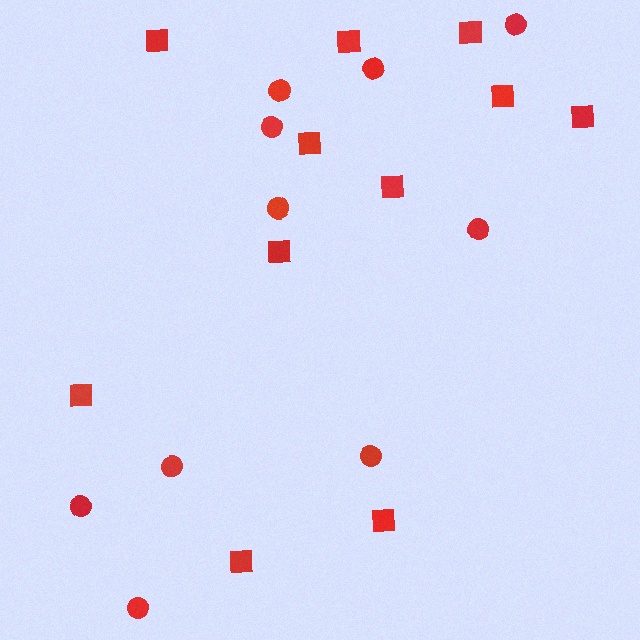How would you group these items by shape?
There are 2 groups: one group of circles (10) and one group of squares (11).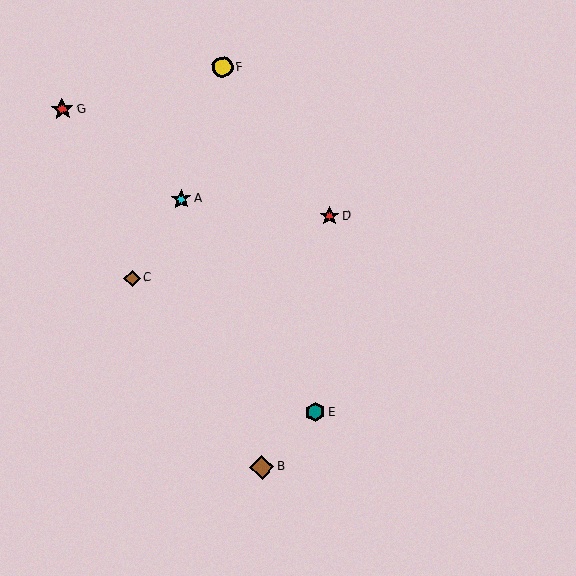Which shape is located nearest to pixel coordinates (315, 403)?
The teal hexagon (labeled E) at (315, 412) is nearest to that location.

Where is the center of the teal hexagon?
The center of the teal hexagon is at (315, 412).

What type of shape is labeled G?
Shape G is a red star.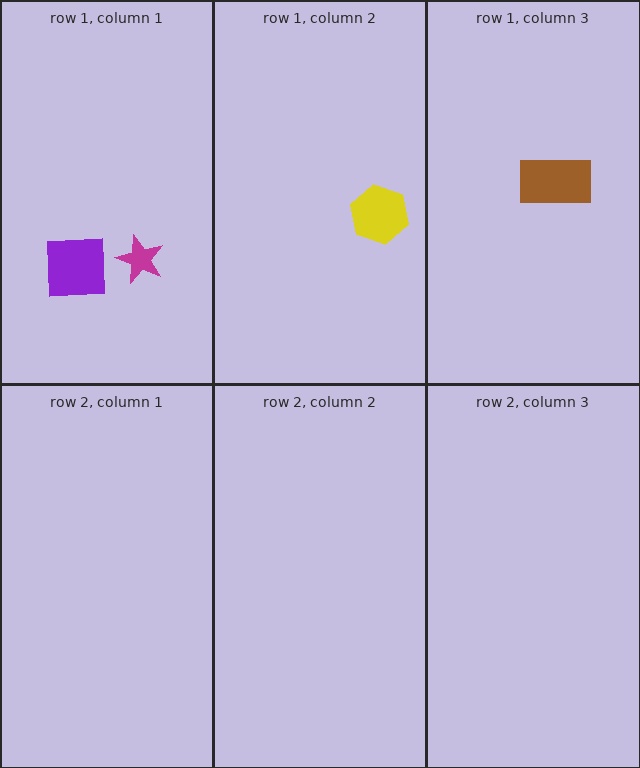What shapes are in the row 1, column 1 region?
The purple square, the magenta star.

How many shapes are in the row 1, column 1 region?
2.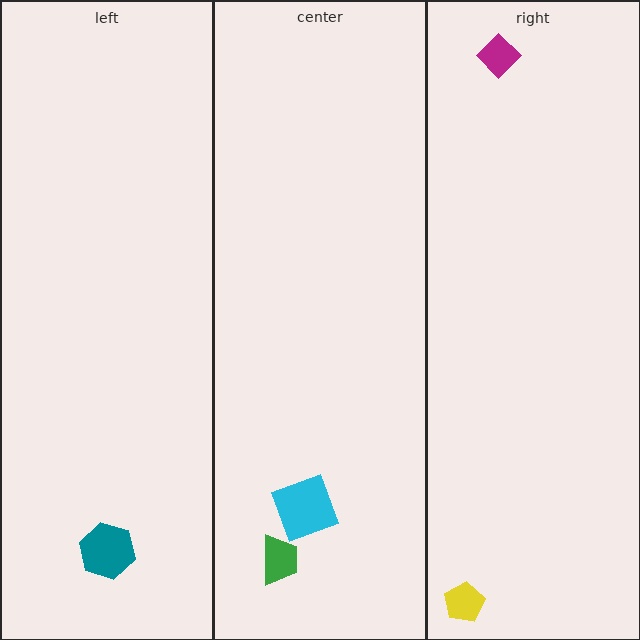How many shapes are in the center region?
2.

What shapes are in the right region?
The magenta diamond, the yellow pentagon.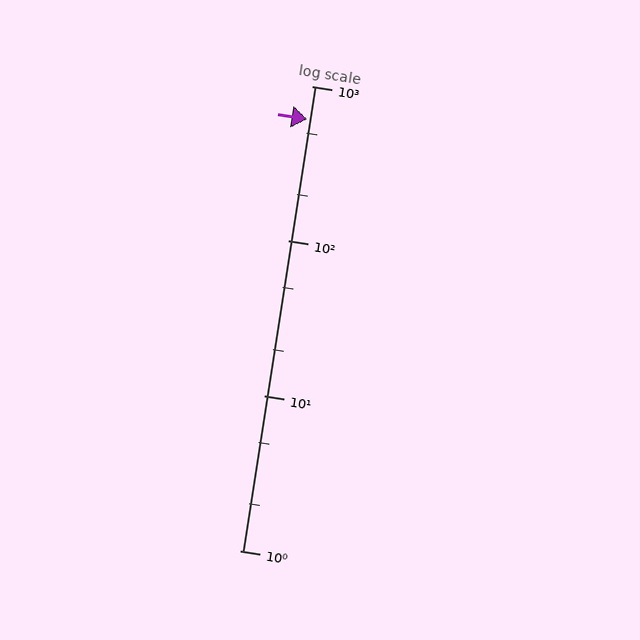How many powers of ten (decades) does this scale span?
The scale spans 3 decades, from 1 to 1000.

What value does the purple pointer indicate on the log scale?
The pointer indicates approximately 610.